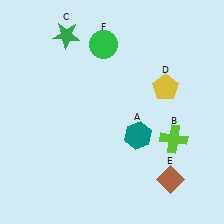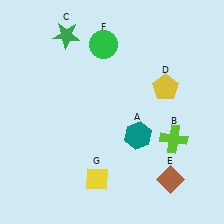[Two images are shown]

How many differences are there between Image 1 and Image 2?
There is 1 difference between the two images.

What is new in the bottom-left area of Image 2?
A yellow diamond (G) was added in the bottom-left area of Image 2.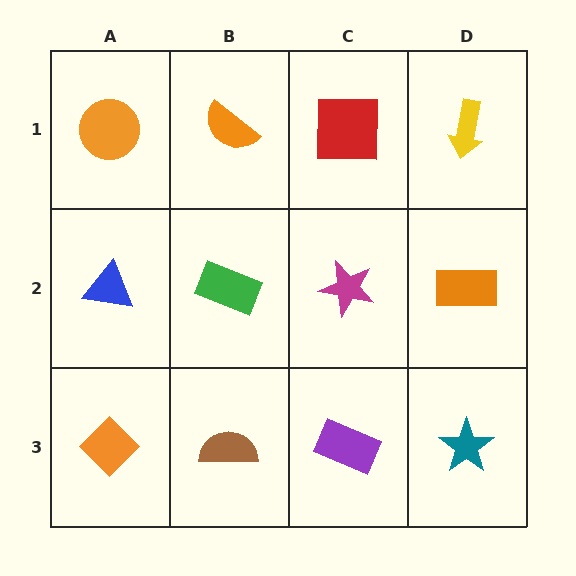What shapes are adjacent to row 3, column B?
A green rectangle (row 2, column B), an orange diamond (row 3, column A), a purple rectangle (row 3, column C).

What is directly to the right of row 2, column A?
A green rectangle.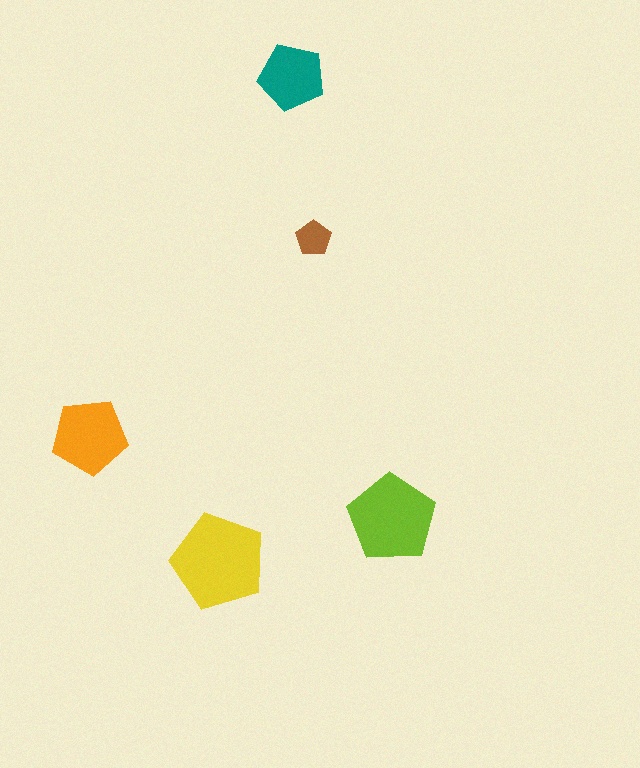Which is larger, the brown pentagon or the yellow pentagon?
The yellow one.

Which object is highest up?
The teal pentagon is topmost.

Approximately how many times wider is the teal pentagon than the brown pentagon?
About 2 times wider.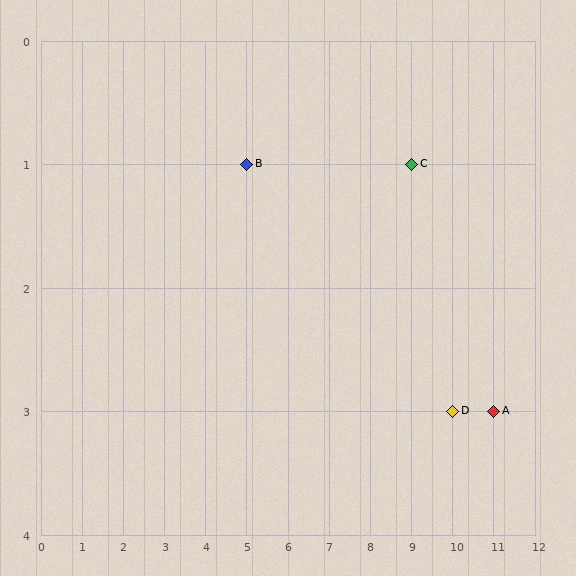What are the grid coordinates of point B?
Point B is at grid coordinates (5, 1).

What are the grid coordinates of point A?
Point A is at grid coordinates (11, 3).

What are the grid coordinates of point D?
Point D is at grid coordinates (10, 3).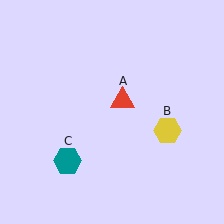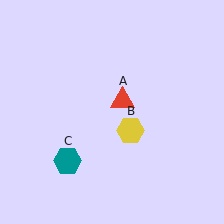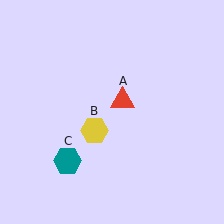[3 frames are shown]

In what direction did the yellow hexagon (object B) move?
The yellow hexagon (object B) moved left.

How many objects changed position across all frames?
1 object changed position: yellow hexagon (object B).